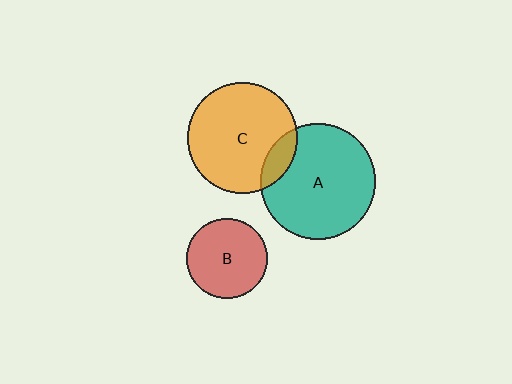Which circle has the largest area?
Circle A (teal).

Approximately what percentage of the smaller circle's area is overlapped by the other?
Approximately 15%.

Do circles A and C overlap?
Yes.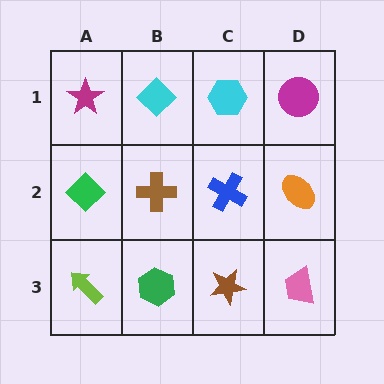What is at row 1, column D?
A magenta circle.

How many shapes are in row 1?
4 shapes.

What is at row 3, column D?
A pink trapezoid.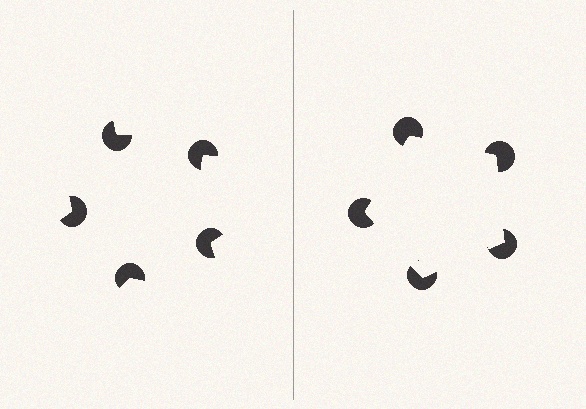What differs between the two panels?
The pac-man discs are positioned identically on both sides; only the wedge orientations differ. On the right they align to a pentagon; on the left they are misaligned.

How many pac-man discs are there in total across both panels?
10 — 5 on each side.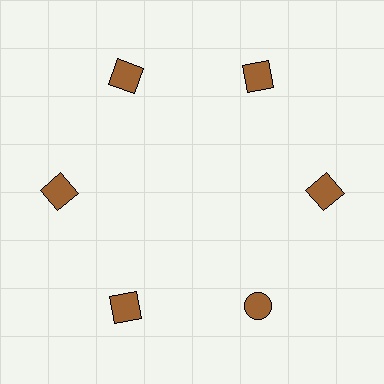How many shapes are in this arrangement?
There are 6 shapes arranged in a ring pattern.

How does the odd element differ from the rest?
It has a different shape: circle instead of square.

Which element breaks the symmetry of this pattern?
The brown circle at roughly the 5 o'clock position breaks the symmetry. All other shapes are brown squares.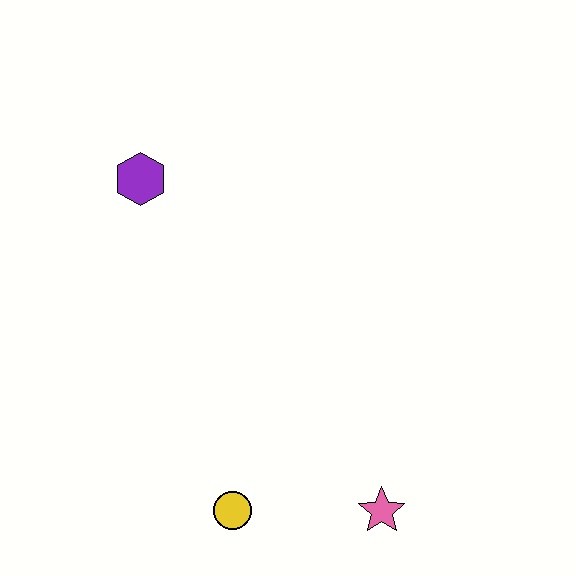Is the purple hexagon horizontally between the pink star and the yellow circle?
No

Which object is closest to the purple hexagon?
The yellow circle is closest to the purple hexagon.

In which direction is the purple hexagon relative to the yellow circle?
The purple hexagon is above the yellow circle.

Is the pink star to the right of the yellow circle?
Yes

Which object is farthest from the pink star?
The purple hexagon is farthest from the pink star.